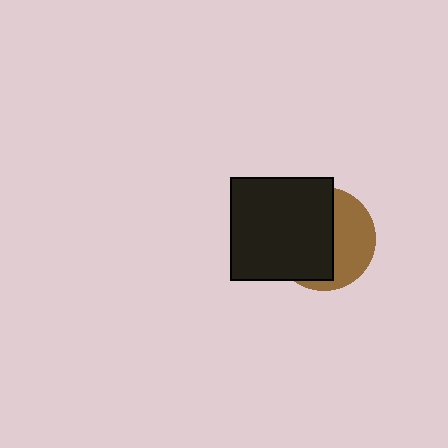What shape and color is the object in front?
The object in front is a black square.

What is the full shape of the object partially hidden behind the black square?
The partially hidden object is a brown circle.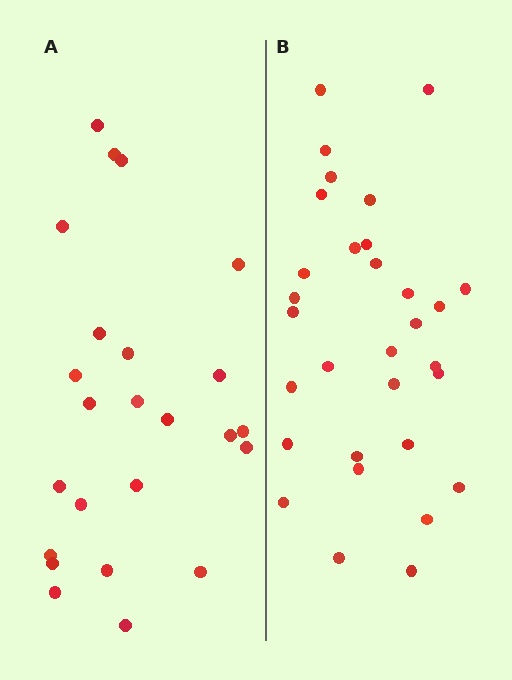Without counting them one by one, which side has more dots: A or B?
Region B (the right region) has more dots.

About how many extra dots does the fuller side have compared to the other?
Region B has roughly 8 or so more dots than region A.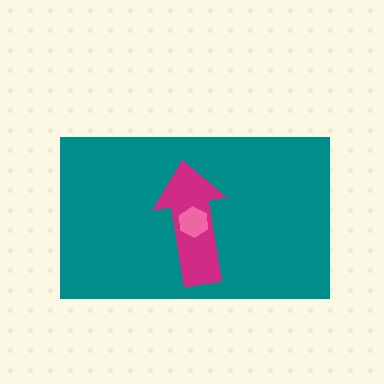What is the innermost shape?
The pink hexagon.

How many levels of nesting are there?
3.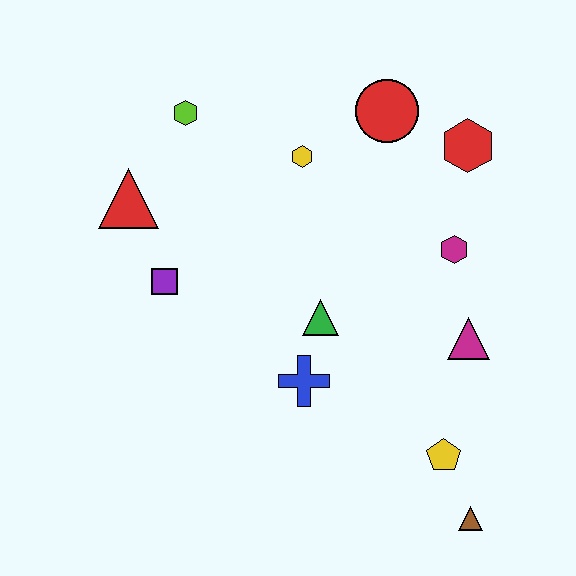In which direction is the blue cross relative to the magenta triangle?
The blue cross is to the left of the magenta triangle.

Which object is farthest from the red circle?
The brown triangle is farthest from the red circle.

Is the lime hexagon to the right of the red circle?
No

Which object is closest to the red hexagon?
The red circle is closest to the red hexagon.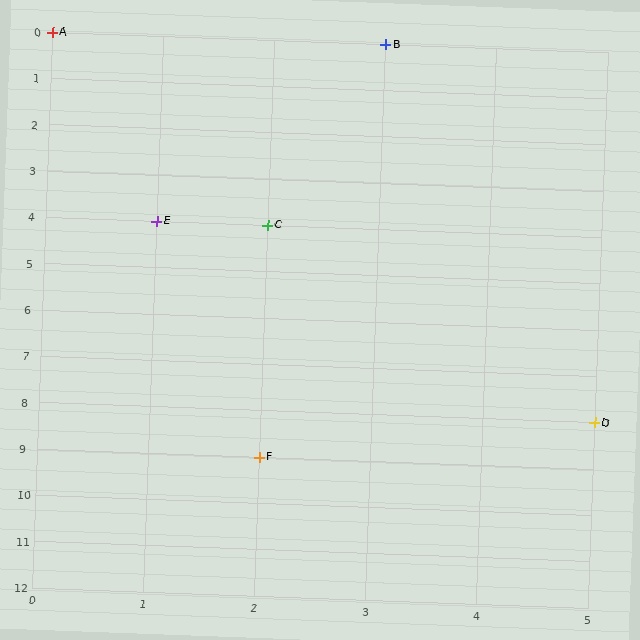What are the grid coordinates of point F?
Point F is at grid coordinates (2, 9).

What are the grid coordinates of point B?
Point B is at grid coordinates (3, 0).